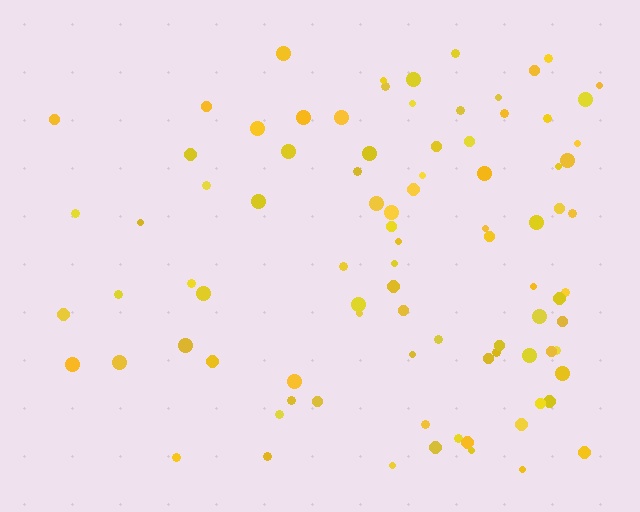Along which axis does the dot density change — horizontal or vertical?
Horizontal.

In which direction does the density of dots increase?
From left to right, with the right side densest.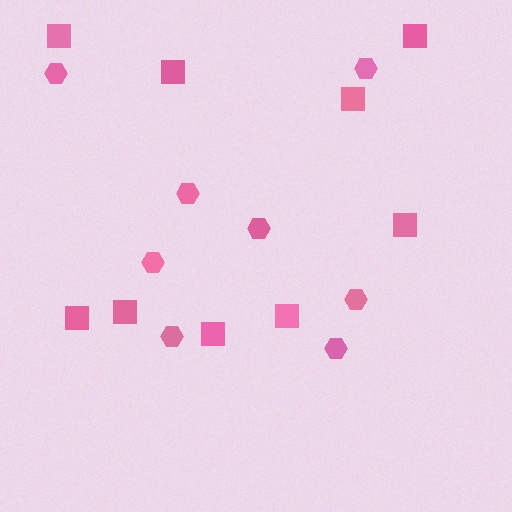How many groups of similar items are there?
There are 2 groups: one group of squares (9) and one group of hexagons (8).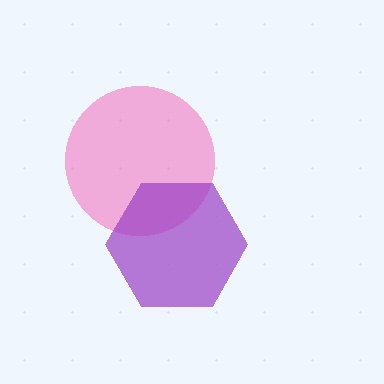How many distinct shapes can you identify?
There are 2 distinct shapes: a pink circle, a purple hexagon.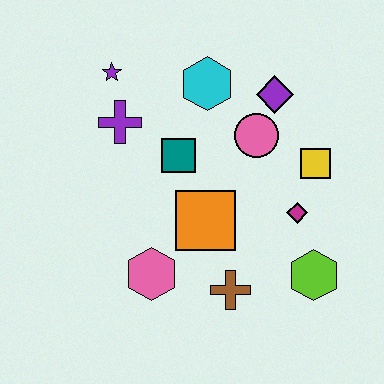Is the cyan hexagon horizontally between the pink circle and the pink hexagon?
Yes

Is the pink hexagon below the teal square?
Yes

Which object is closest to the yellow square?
The magenta diamond is closest to the yellow square.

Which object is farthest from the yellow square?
The purple star is farthest from the yellow square.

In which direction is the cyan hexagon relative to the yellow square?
The cyan hexagon is to the left of the yellow square.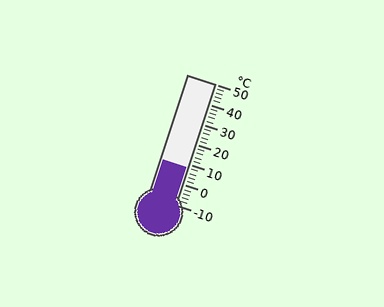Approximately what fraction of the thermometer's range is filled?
The thermometer is filled to approximately 30% of its range.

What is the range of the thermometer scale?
The thermometer scale ranges from -10°C to 50°C.